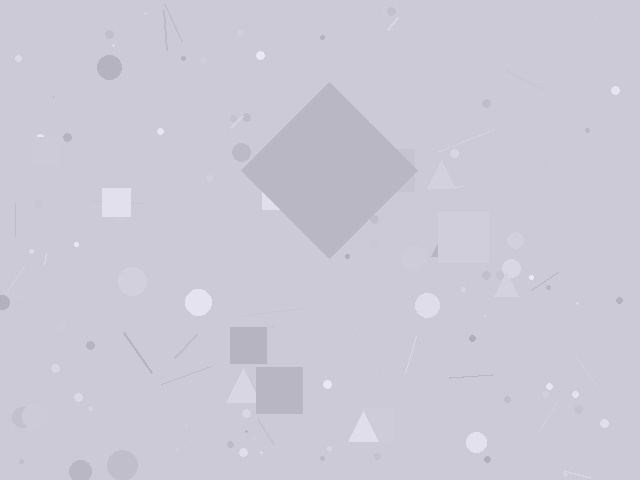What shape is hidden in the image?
A diamond is hidden in the image.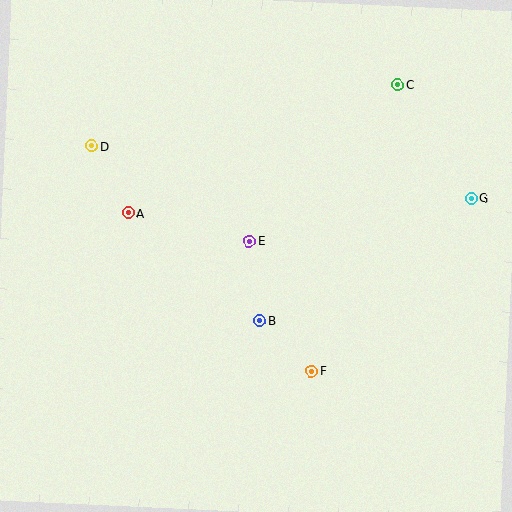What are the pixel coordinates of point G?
Point G is at (471, 198).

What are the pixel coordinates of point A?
Point A is at (128, 213).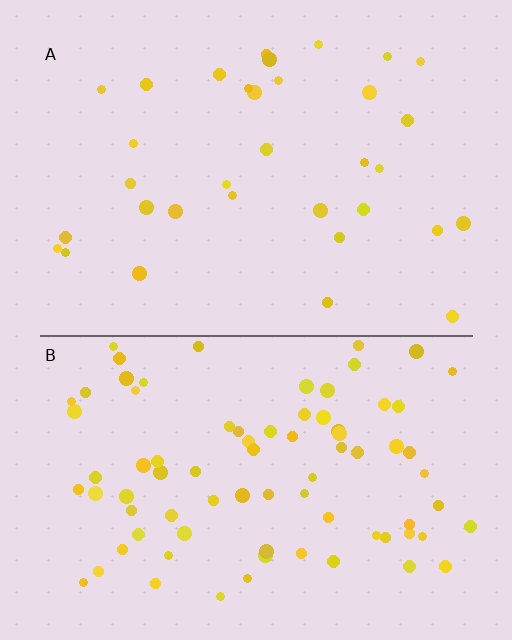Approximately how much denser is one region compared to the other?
Approximately 2.4× — region B over region A.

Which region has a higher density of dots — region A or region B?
B (the bottom).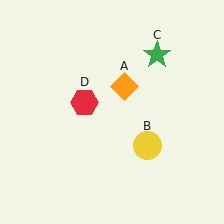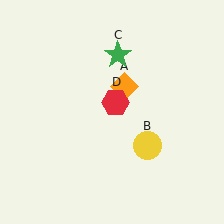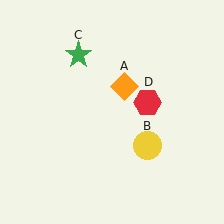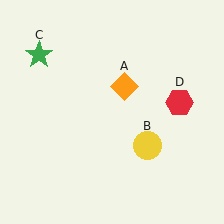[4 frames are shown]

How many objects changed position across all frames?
2 objects changed position: green star (object C), red hexagon (object D).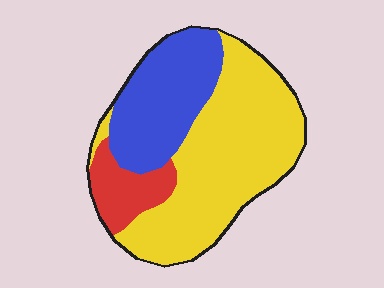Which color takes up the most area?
Yellow, at roughly 55%.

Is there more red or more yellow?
Yellow.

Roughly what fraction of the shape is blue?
Blue covers 30% of the shape.